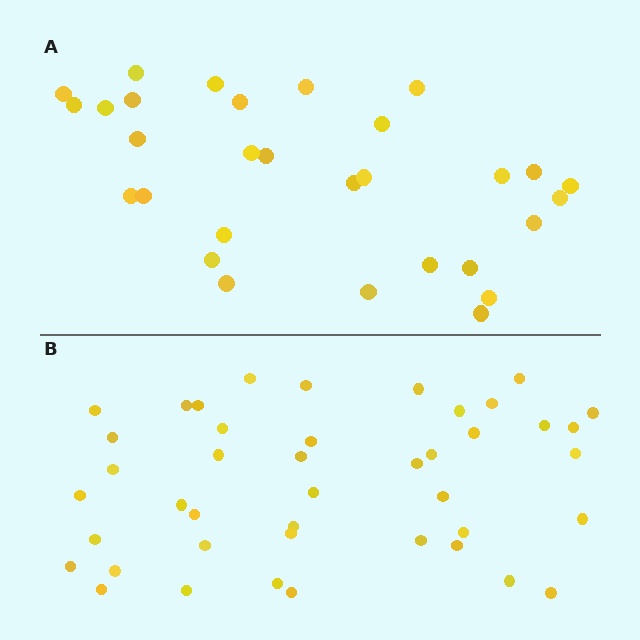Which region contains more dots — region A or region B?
Region B (the bottom region) has more dots.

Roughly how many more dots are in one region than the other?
Region B has approximately 15 more dots than region A.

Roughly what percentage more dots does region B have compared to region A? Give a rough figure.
About 45% more.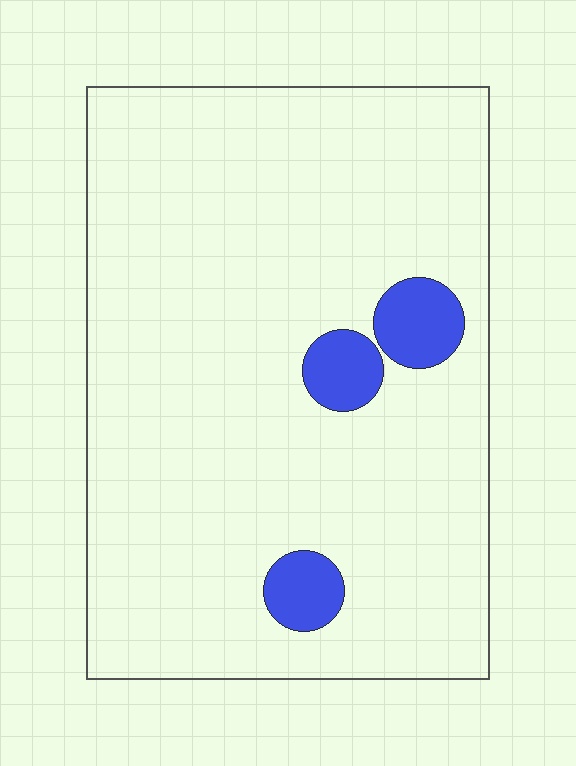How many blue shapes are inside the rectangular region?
3.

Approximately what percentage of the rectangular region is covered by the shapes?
Approximately 5%.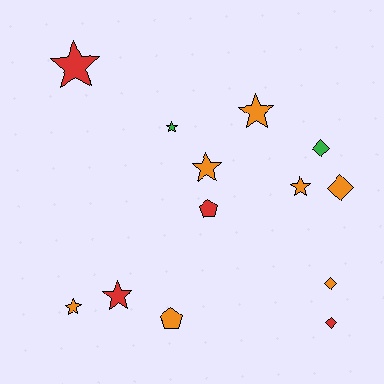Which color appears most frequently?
Orange, with 7 objects.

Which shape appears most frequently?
Star, with 7 objects.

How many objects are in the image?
There are 13 objects.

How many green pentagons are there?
There are no green pentagons.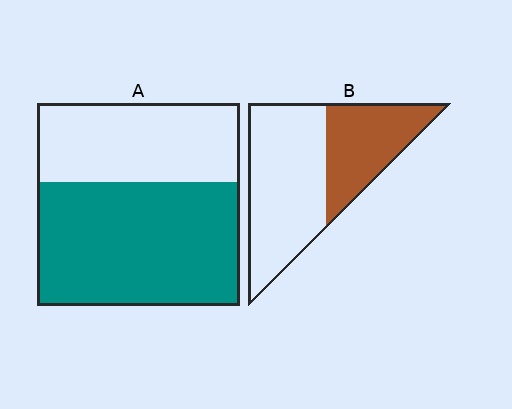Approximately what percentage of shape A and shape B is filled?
A is approximately 60% and B is approximately 40%.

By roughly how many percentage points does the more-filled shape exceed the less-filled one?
By roughly 25 percentage points (A over B).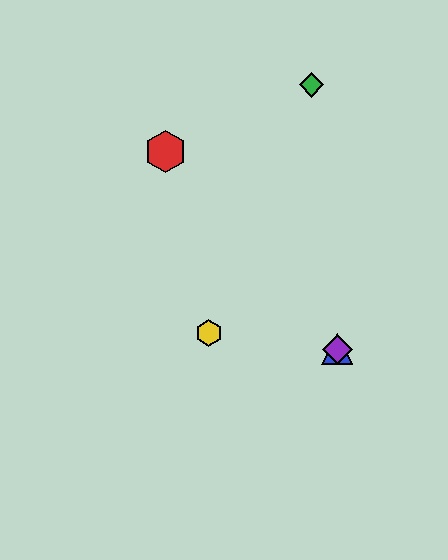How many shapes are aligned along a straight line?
3 shapes (the red hexagon, the blue triangle, the purple diamond) are aligned along a straight line.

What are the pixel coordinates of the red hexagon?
The red hexagon is at (166, 151).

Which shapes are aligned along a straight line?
The red hexagon, the blue triangle, the purple diamond are aligned along a straight line.